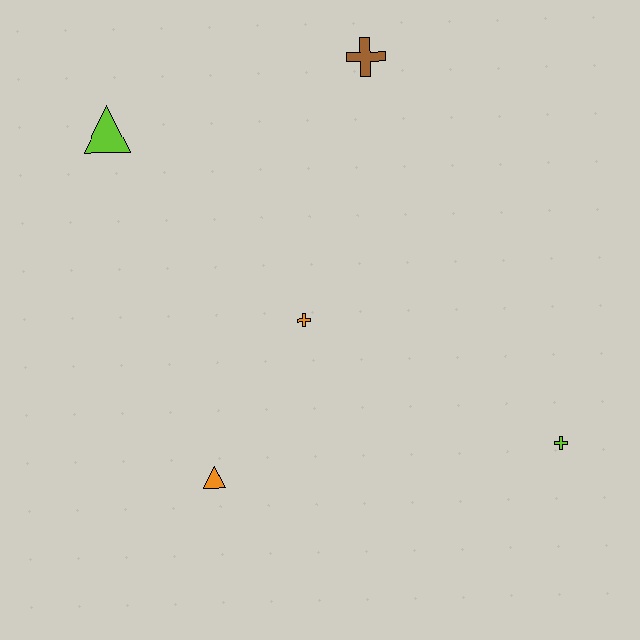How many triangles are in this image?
There are 2 triangles.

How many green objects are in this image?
There are no green objects.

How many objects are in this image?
There are 5 objects.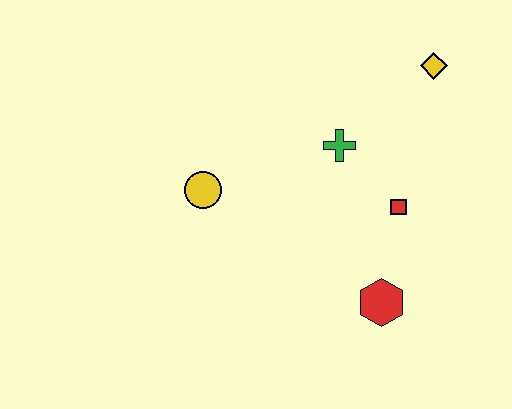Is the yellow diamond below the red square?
No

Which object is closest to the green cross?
The red square is closest to the green cross.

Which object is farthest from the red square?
The yellow circle is farthest from the red square.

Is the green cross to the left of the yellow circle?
No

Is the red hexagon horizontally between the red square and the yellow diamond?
No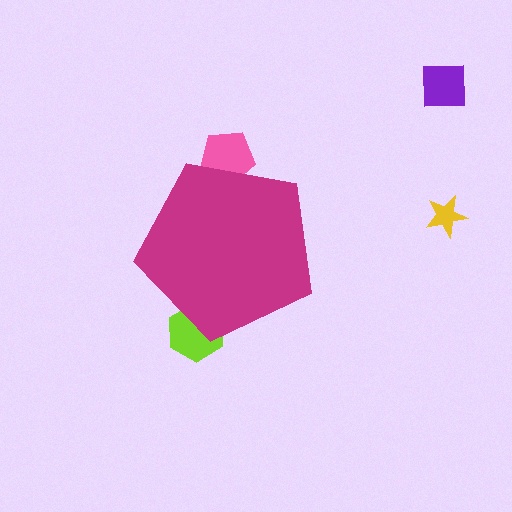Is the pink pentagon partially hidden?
Yes, the pink pentagon is partially hidden behind the magenta pentagon.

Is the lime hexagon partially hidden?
Yes, the lime hexagon is partially hidden behind the magenta pentagon.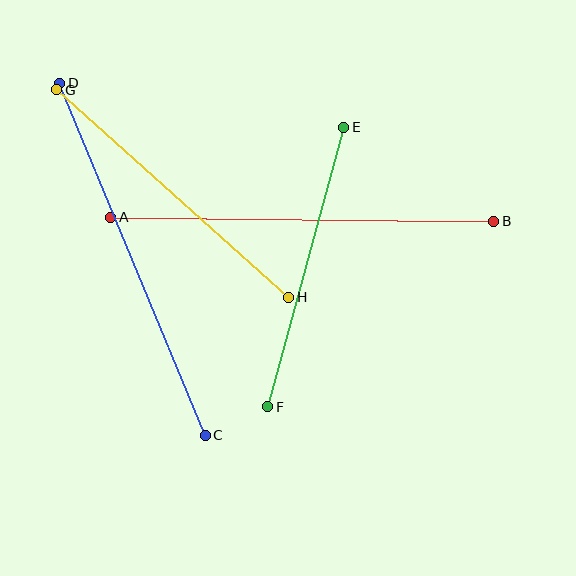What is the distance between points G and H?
The distance is approximately 311 pixels.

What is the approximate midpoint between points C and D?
The midpoint is at approximately (132, 259) pixels.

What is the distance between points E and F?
The distance is approximately 290 pixels.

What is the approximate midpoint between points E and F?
The midpoint is at approximately (306, 267) pixels.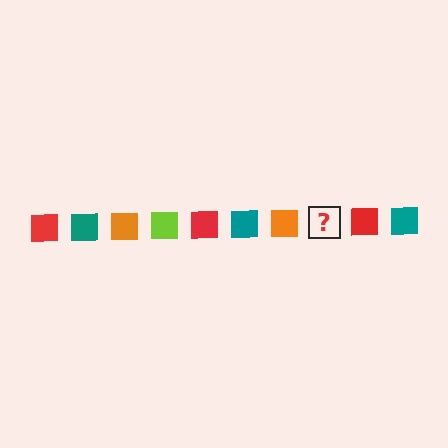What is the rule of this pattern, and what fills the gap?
The rule is that the pattern cycles through red, teal, orange, lime squares. The gap should be filled with a lime square.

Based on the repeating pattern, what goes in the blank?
The blank should be a lime square.